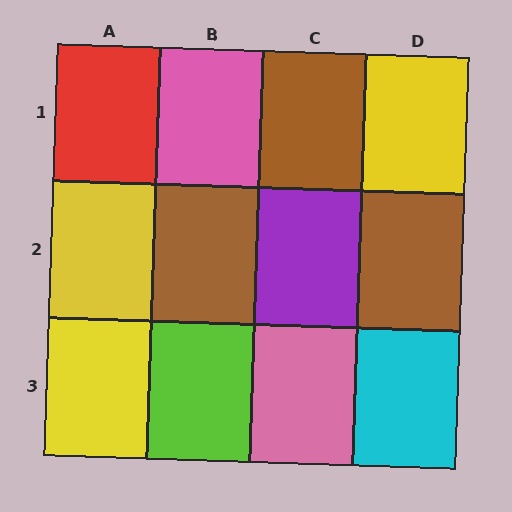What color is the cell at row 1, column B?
Pink.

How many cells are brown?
3 cells are brown.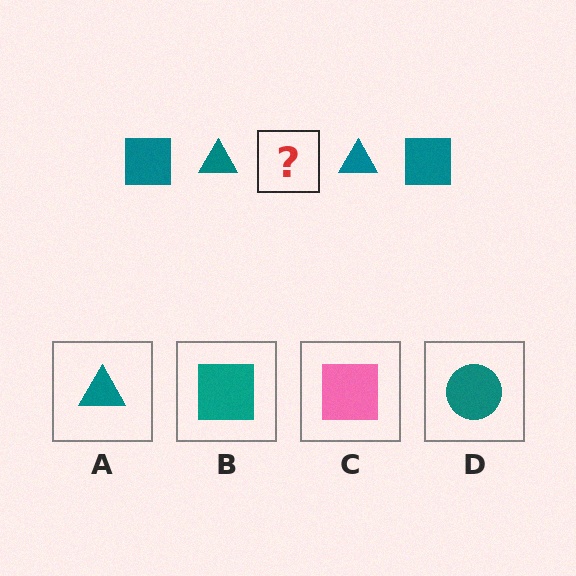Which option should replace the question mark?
Option B.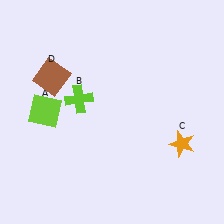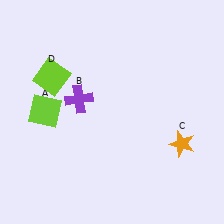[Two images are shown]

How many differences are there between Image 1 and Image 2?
There are 2 differences between the two images.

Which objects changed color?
B changed from lime to purple. D changed from brown to lime.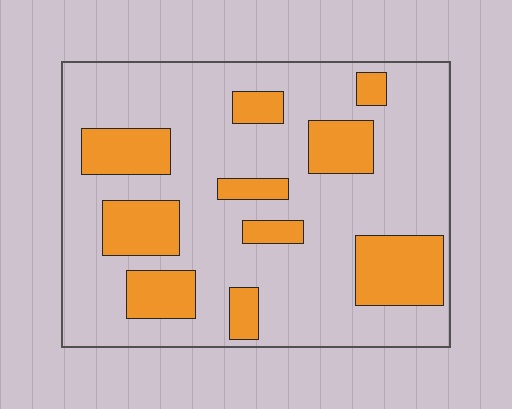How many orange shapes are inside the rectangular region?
10.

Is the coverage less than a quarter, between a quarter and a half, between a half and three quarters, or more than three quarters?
Between a quarter and a half.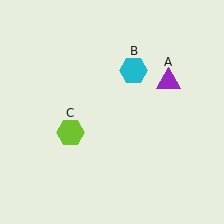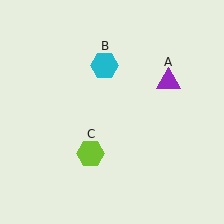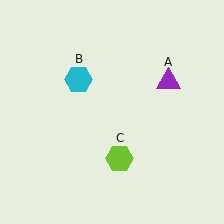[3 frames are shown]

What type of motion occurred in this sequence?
The cyan hexagon (object B), lime hexagon (object C) rotated counterclockwise around the center of the scene.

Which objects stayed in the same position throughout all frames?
Purple triangle (object A) remained stationary.